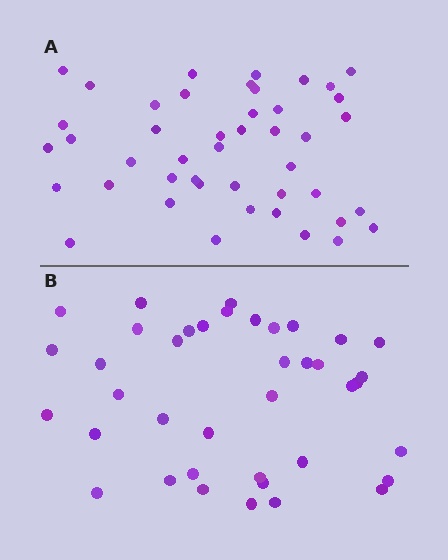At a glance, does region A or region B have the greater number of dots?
Region A (the top region) has more dots.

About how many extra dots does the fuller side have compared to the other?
Region A has about 6 more dots than region B.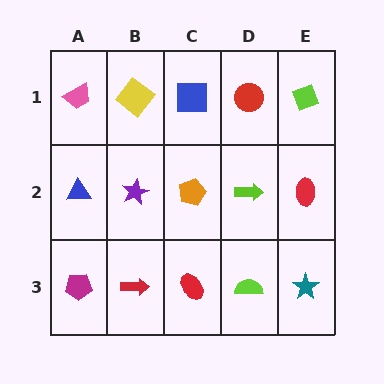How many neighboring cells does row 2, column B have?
4.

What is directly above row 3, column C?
An orange pentagon.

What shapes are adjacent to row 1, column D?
A lime arrow (row 2, column D), a blue square (row 1, column C), a lime diamond (row 1, column E).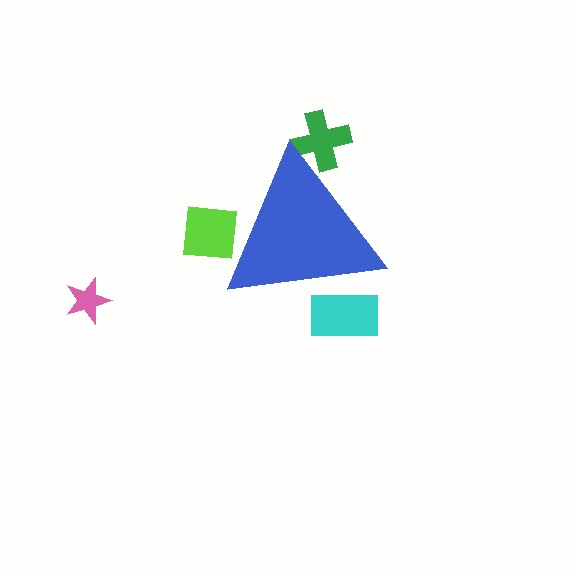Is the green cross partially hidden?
Yes, the green cross is partially hidden behind the blue triangle.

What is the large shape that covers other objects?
A blue triangle.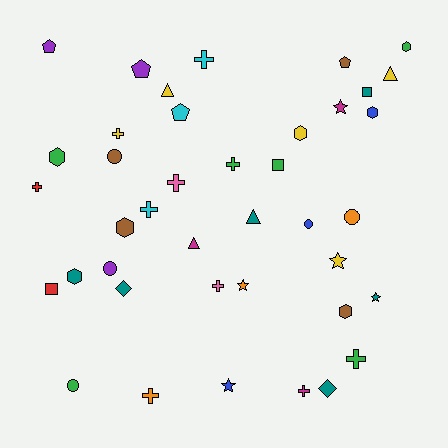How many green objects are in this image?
There are 6 green objects.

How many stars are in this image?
There are 5 stars.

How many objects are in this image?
There are 40 objects.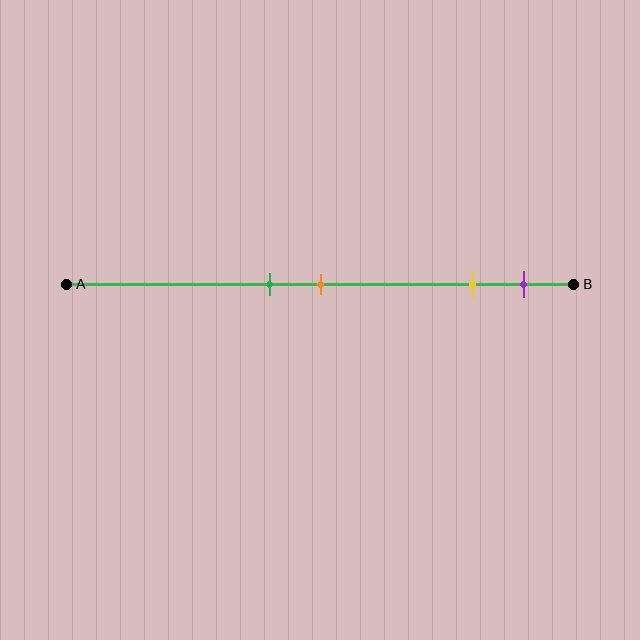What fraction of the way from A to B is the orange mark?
The orange mark is approximately 50% (0.5) of the way from A to B.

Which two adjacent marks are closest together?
The green and orange marks are the closest adjacent pair.